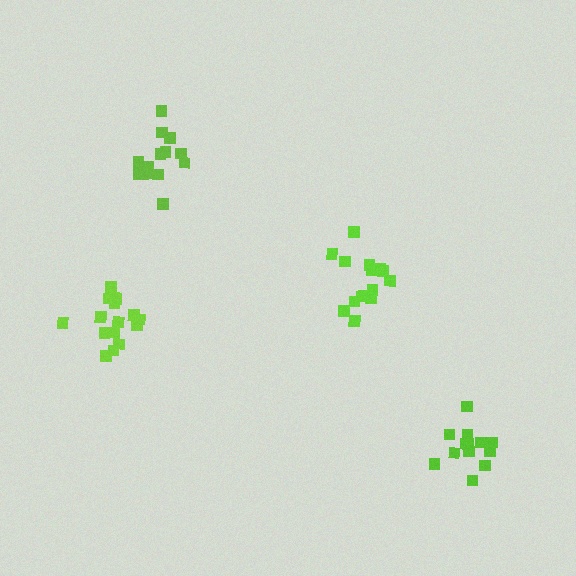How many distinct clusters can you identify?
There are 4 distinct clusters.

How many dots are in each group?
Group 1: 15 dots, Group 2: 13 dots, Group 3: 15 dots, Group 4: 15 dots (58 total).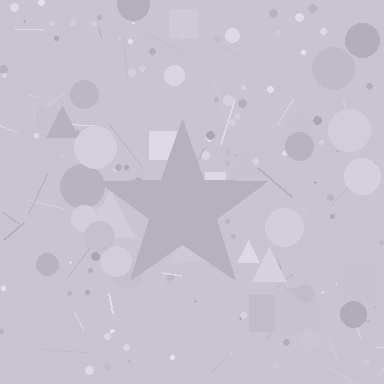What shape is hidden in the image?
A star is hidden in the image.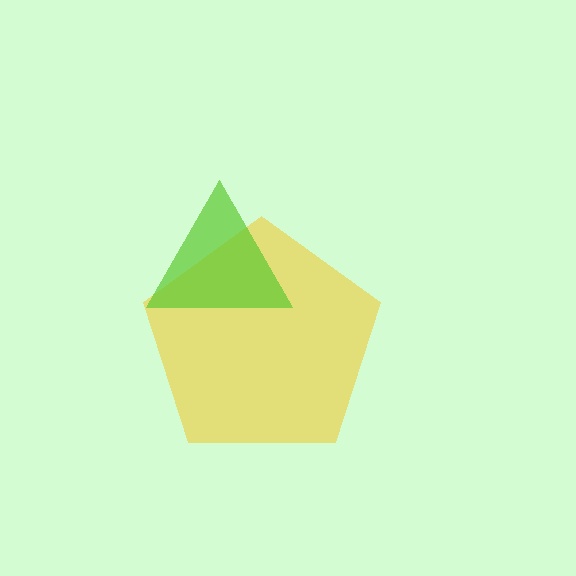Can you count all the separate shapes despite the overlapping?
Yes, there are 2 separate shapes.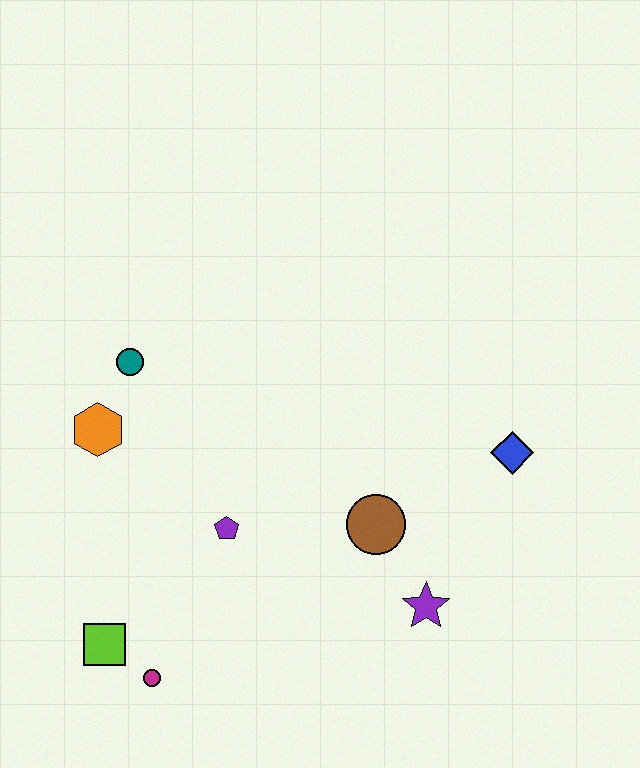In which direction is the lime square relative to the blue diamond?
The lime square is to the left of the blue diamond.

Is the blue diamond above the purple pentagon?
Yes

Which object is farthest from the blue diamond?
The lime square is farthest from the blue diamond.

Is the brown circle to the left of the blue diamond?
Yes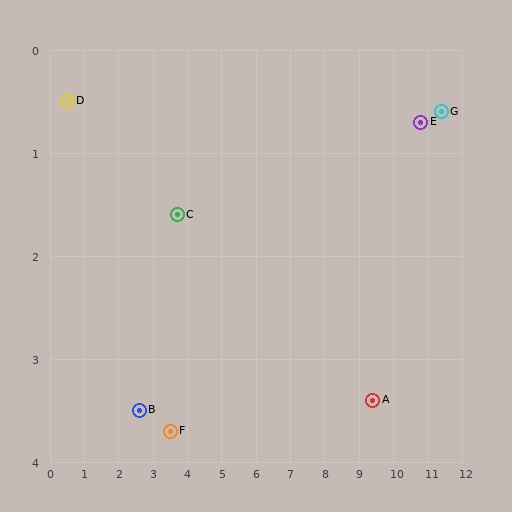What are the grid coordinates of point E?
Point E is at approximately (10.8, 0.7).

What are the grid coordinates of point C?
Point C is at approximately (3.7, 1.6).